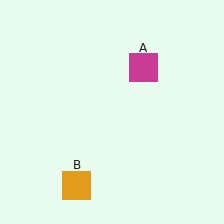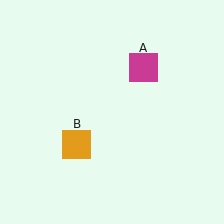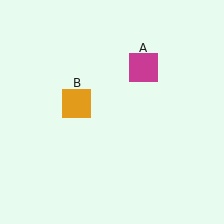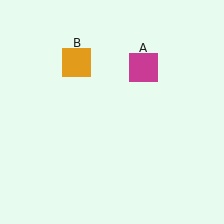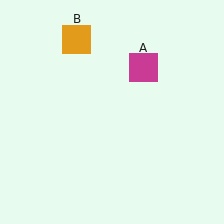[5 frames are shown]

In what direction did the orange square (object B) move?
The orange square (object B) moved up.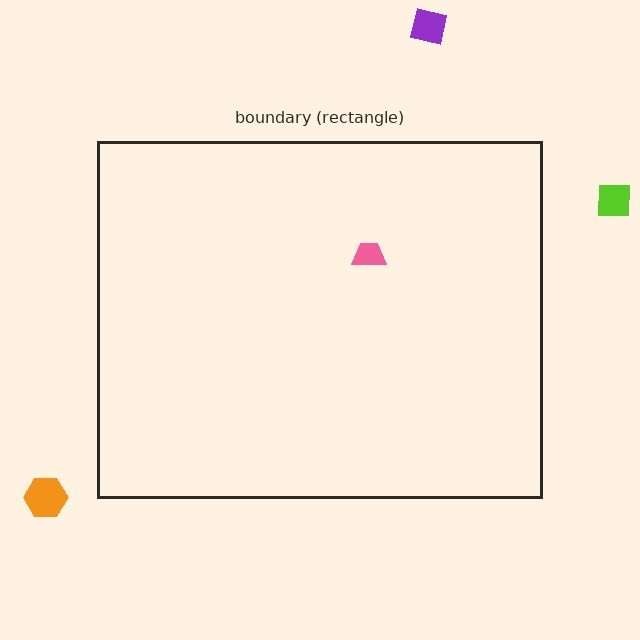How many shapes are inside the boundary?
1 inside, 3 outside.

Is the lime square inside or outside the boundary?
Outside.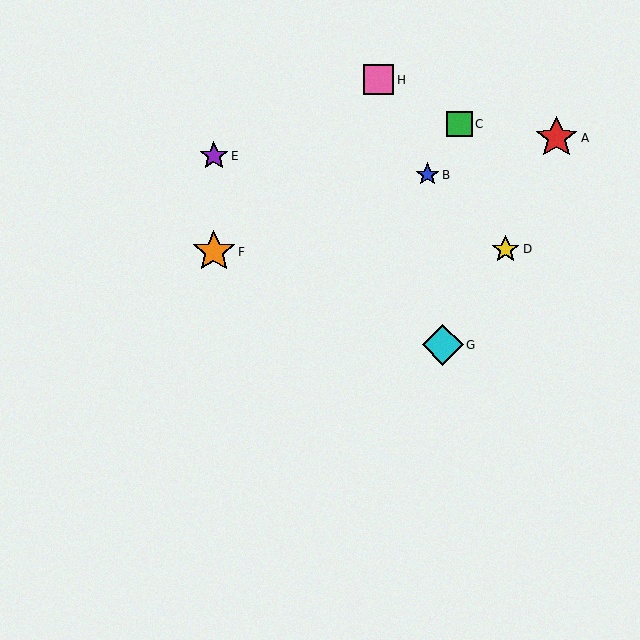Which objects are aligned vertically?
Objects E, F are aligned vertically.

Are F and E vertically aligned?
Yes, both are at x≈214.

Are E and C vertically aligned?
No, E is at x≈214 and C is at x≈460.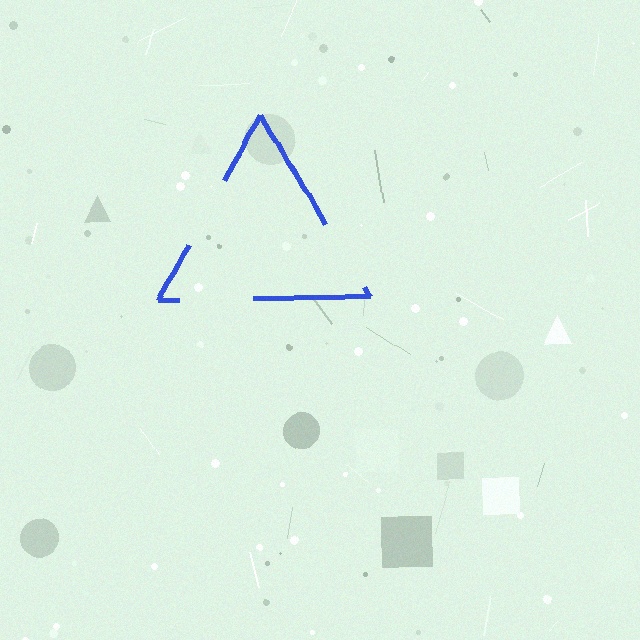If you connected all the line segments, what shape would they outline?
They would outline a triangle.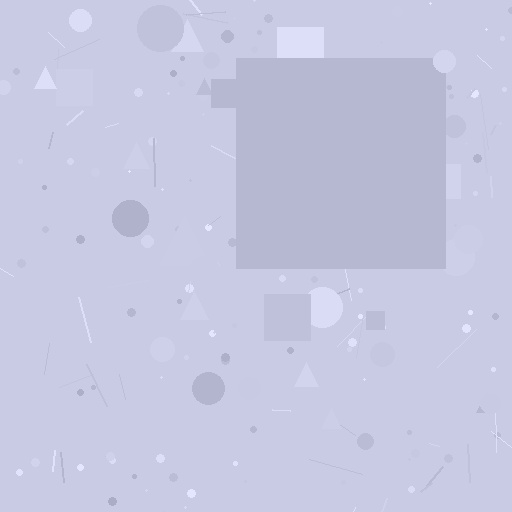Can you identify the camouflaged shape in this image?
The camouflaged shape is a square.